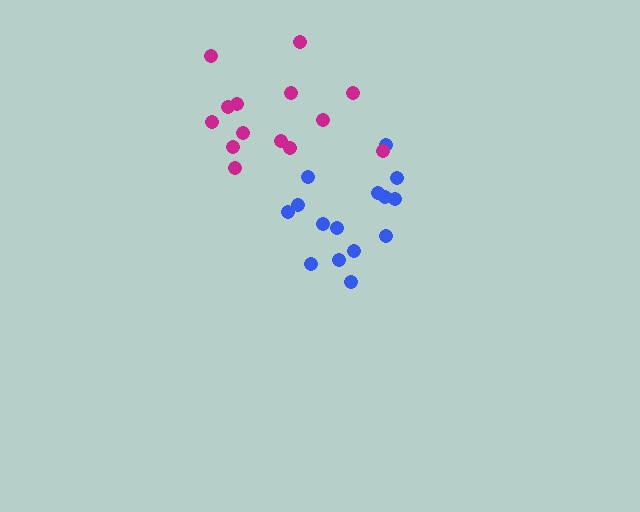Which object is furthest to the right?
The blue cluster is rightmost.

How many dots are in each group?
Group 1: 15 dots, Group 2: 14 dots (29 total).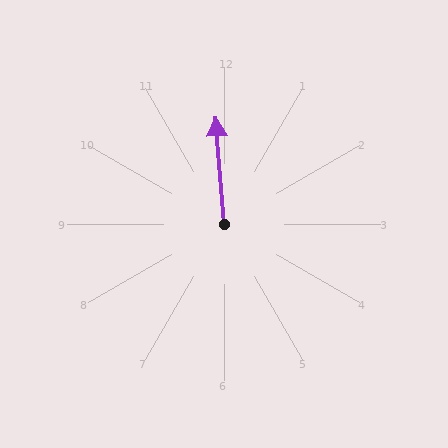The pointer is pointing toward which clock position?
Roughly 12 o'clock.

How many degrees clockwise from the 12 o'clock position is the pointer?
Approximately 355 degrees.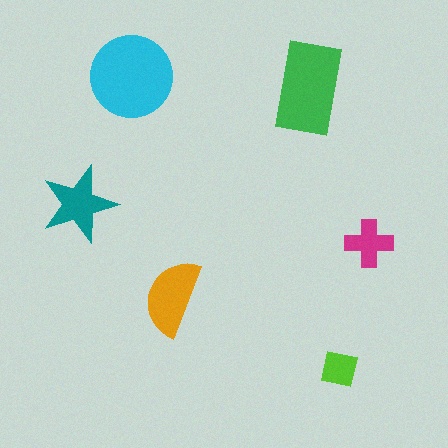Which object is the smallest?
The lime square.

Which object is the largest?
The cyan circle.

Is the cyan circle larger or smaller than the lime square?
Larger.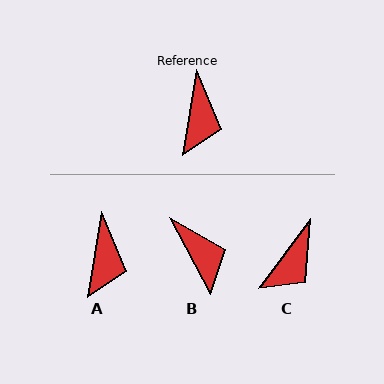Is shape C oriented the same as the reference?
No, it is off by about 27 degrees.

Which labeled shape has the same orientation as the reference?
A.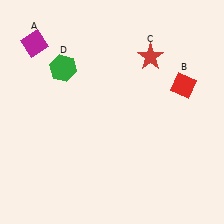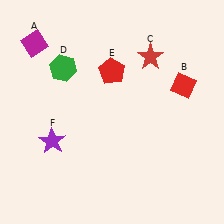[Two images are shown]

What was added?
A red pentagon (E), a purple star (F) were added in Image 2.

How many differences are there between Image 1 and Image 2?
There are 2 differences between the two images.